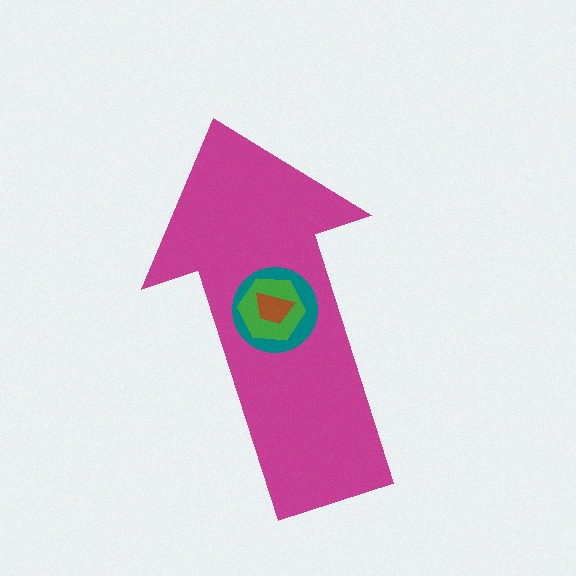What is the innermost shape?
The brown trapezoid.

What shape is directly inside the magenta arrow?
The teal circle.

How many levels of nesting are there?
4.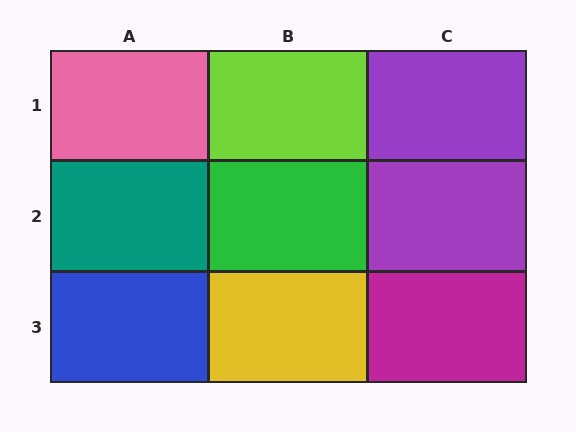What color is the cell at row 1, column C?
Purple.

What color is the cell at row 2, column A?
Teal.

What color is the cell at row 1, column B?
Lime.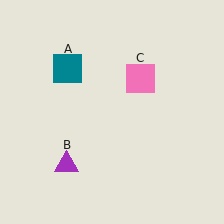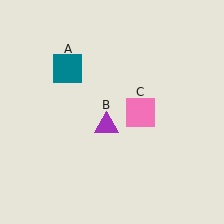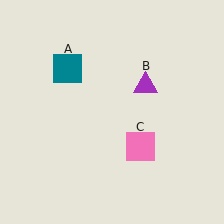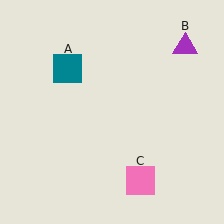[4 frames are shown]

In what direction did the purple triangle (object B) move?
The purple triangle (object B) moved up and to the right.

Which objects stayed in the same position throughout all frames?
Teal square (object A) remained stationary.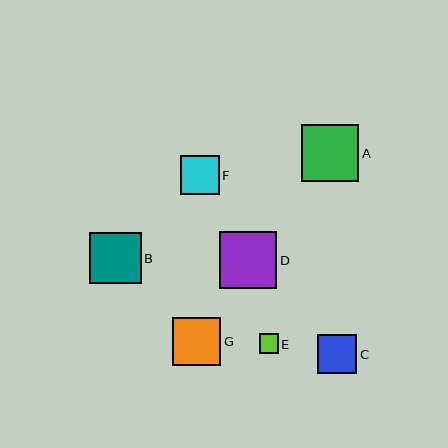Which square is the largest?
Square D is the largest with a size of approximately 57 pixels.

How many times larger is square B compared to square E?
Square B is approximately 2.7 times the size of square E.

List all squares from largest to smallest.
From largest to smallest: D, A, B, G, C, F, E.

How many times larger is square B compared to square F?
Square B is approximately 1.3 times the size of square F.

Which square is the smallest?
Square E is the smallest with a size of approximately 19 pixels.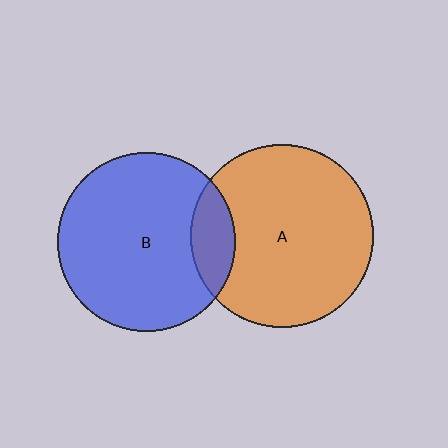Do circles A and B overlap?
Yes.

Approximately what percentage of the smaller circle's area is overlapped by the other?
Approximately 15%.